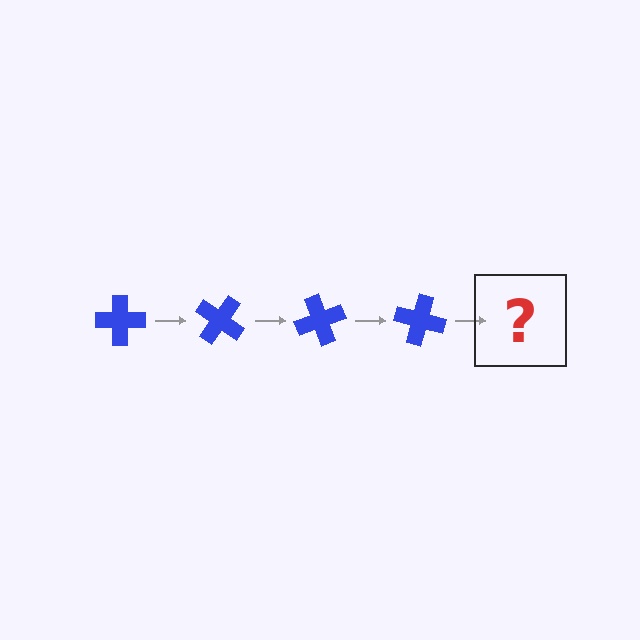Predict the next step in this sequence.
The next step is a blue cross rotated 140 degrees.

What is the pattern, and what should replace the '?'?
The pattern is that the cross rotates 35 degrees each step. The '?' should be a blue cross rotated 140 degrees.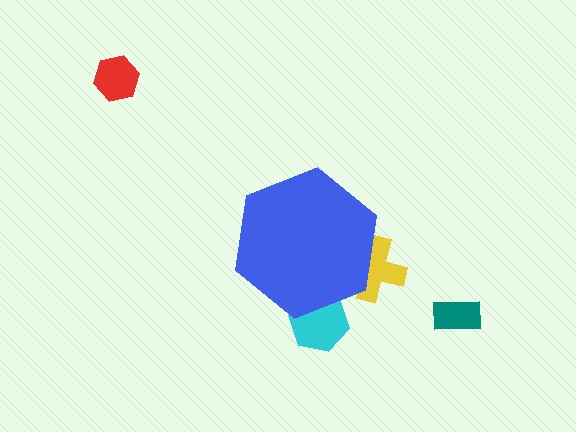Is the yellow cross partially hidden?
Yes, the yellow cross is partially hidden behind the blue hexagon.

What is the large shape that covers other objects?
A blue hexagon.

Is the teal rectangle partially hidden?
No, the teal rectangle is fully visible.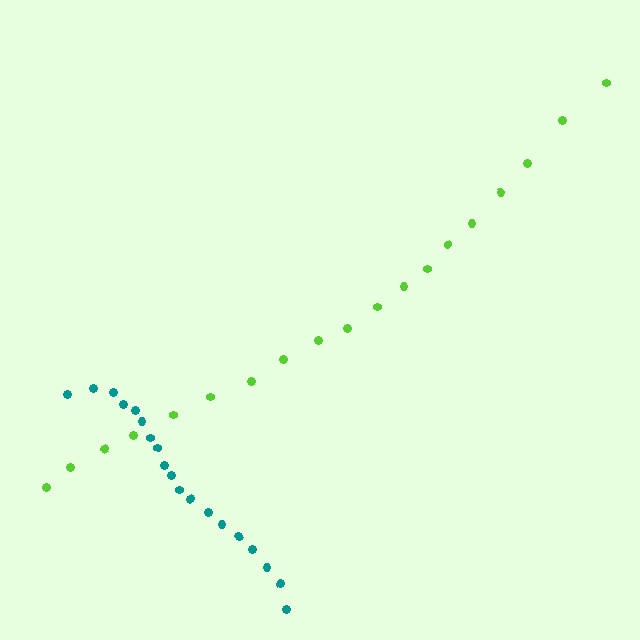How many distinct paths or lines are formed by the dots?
There are 2 distinct paths.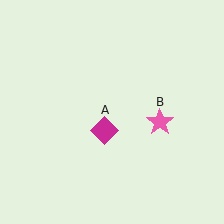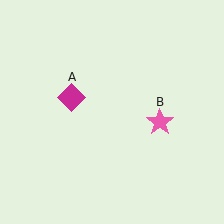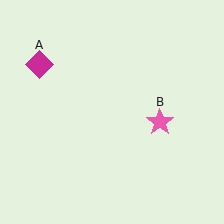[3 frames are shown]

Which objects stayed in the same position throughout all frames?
Pink star (object B) remained stationary.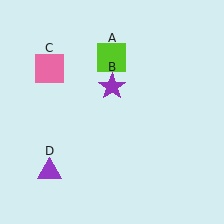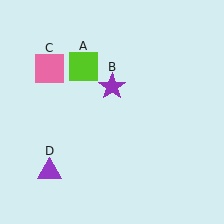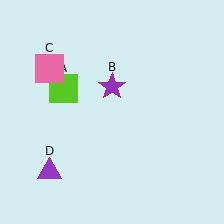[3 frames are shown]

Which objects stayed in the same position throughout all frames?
Purple star (object B) and pink square (object C) and purple triangle (object D) remained stationary.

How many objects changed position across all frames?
1 object changed position: lime square (object A).